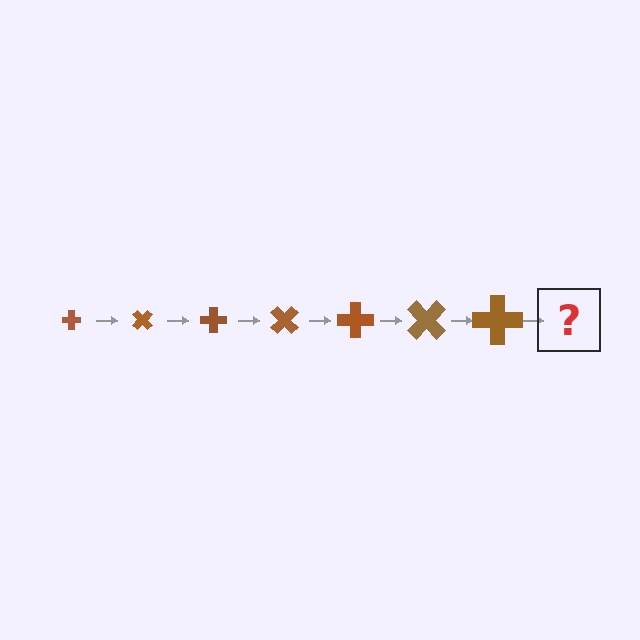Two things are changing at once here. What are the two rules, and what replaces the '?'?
The two rules are that the cross grows larger each step and it rotates 45 degrees each step. The '?' should be a cross, larger than the previous one and rotated 315 degrees from the start.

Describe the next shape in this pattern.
It should be a cross, larger than the previous one and rotated 315 degrees from the start.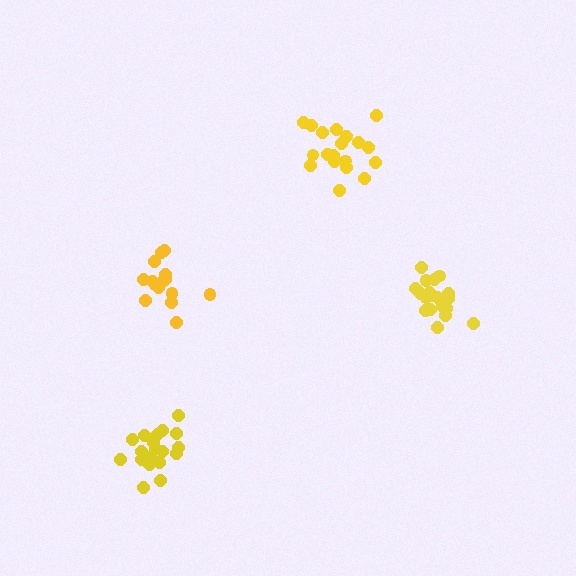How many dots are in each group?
Group 1: 20 dots, Group 2: 19 dots, Group 3: 19 dots, Group 4: 16 dots (74 total).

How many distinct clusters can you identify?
There are 4 distinct clusters.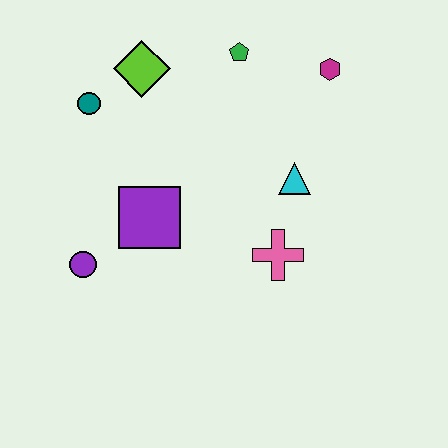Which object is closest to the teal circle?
The lime diamond is closest to the teal circle.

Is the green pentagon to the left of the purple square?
No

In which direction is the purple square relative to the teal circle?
The purple square is below the teal circle.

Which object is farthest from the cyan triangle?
The purple circle is farthest from the cyan triangle.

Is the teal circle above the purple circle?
Yes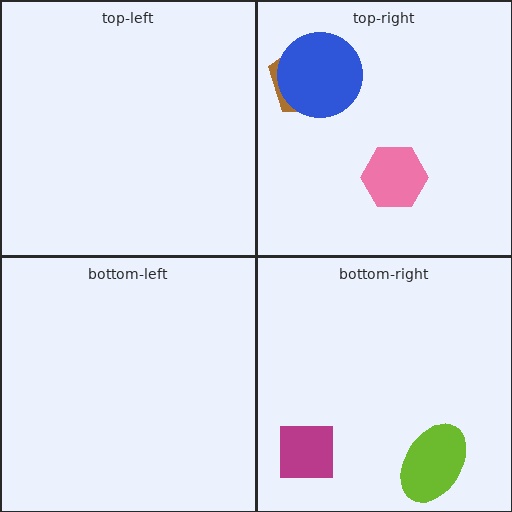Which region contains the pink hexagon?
The top-right region.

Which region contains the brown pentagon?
The top-right region.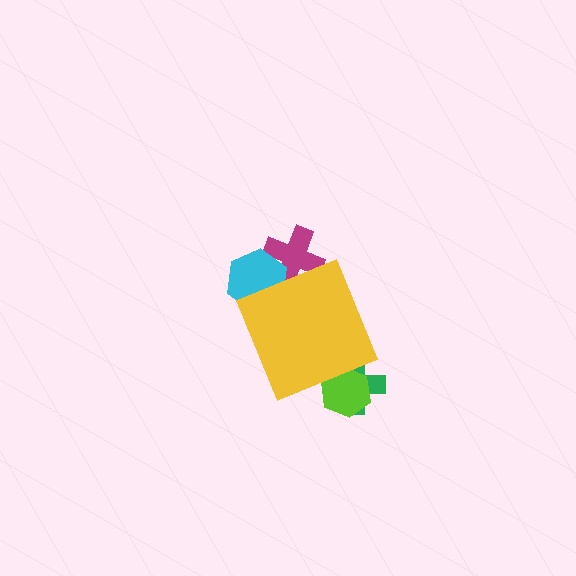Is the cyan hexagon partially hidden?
Yes, the cyan hexagon is partially hidden behind the yellow diamond.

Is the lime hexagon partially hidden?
Yes, the lime hexagon is partially hidden behind the yellow diamond.